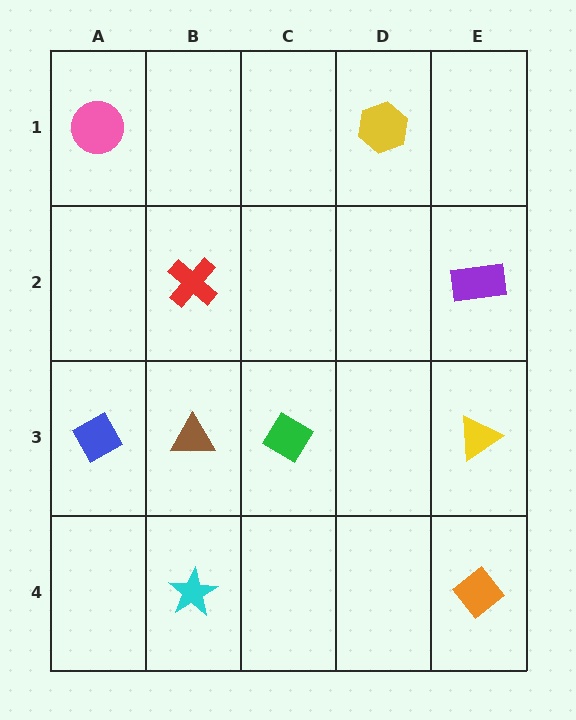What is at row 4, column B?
A cyan star.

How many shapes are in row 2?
2 shapes.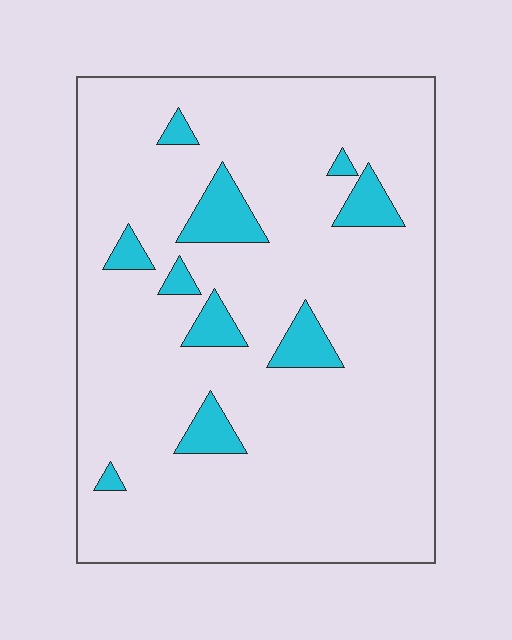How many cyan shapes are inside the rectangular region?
10.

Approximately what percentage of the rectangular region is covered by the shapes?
Approximately 10%.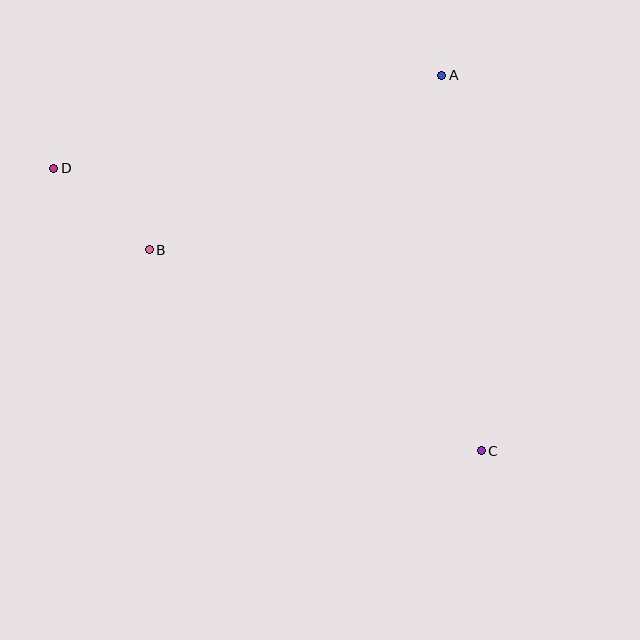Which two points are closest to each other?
Points B and D are closest to each other.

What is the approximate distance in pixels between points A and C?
The distance between A and C is approximately 377 pixels.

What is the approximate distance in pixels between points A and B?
The distance between A and B is approximately 340 pixels.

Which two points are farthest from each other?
Points C and D are farthest from each other.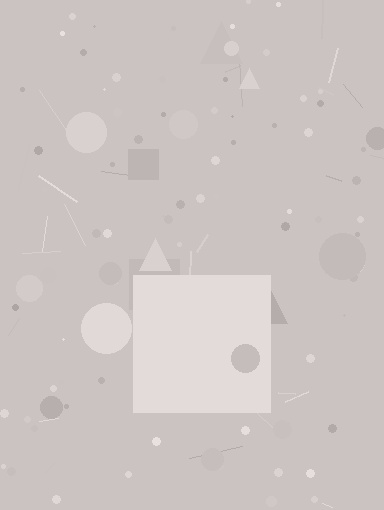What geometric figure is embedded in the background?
A square is embedded in the background.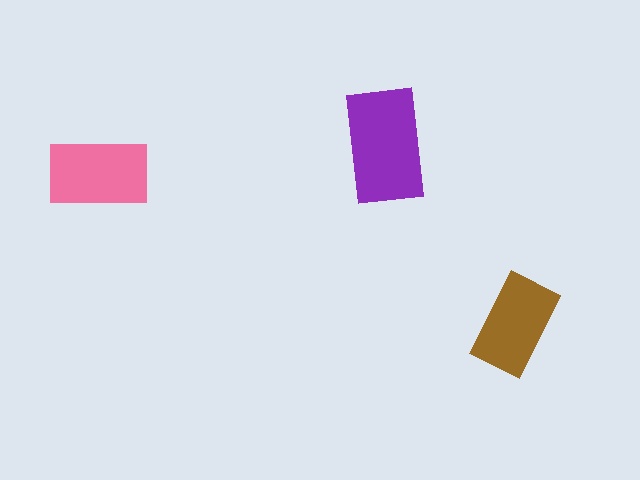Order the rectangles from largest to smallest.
the purple one, the pink one, the brown one.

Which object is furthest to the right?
The brown rectangle is rightmost.